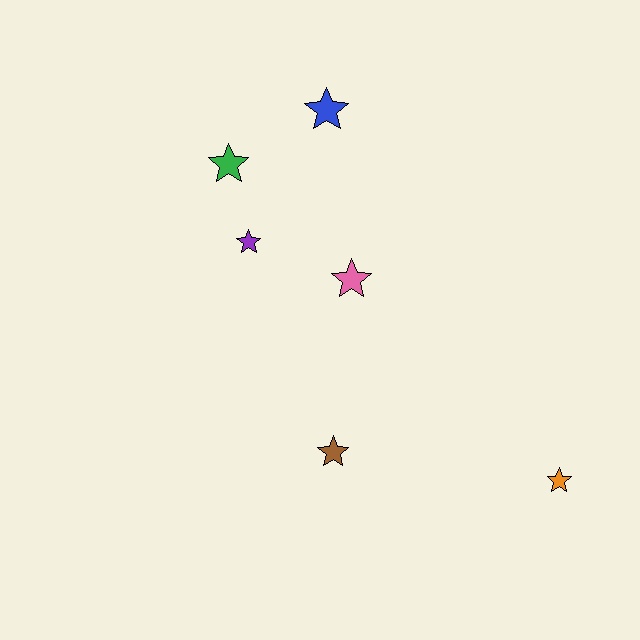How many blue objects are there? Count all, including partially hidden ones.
There is 1 blue object.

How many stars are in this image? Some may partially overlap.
There are 6 stars.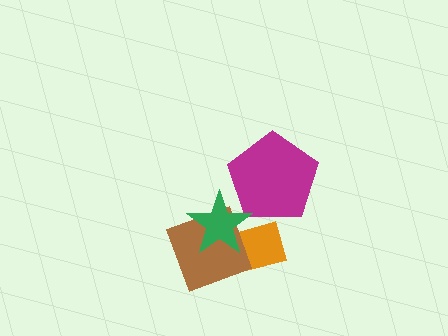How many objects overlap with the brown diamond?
2 objects overlap with the brown diamond.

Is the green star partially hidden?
No, no other shape covers it.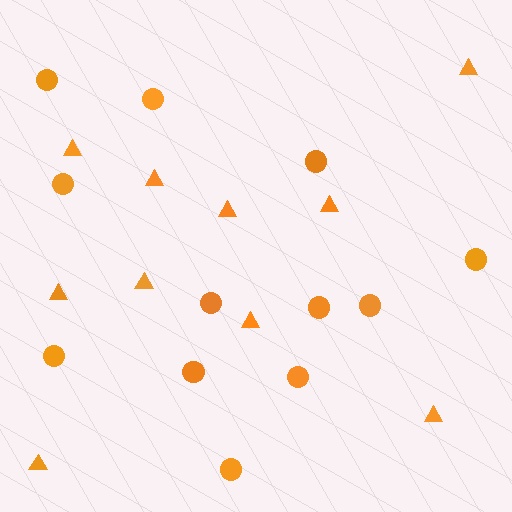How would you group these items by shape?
There are 2 groups: one group of circles (12) and one group of triangles (10).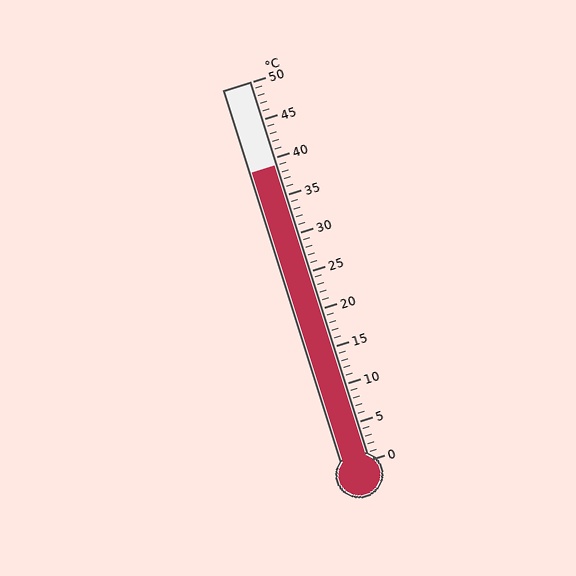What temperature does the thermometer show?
The thermometer shows approximately 39°C.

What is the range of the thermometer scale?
The thermometer scale ranges from 0°C to 50°C.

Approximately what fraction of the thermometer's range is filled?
The thermometer is filled to approximately 80% of its range.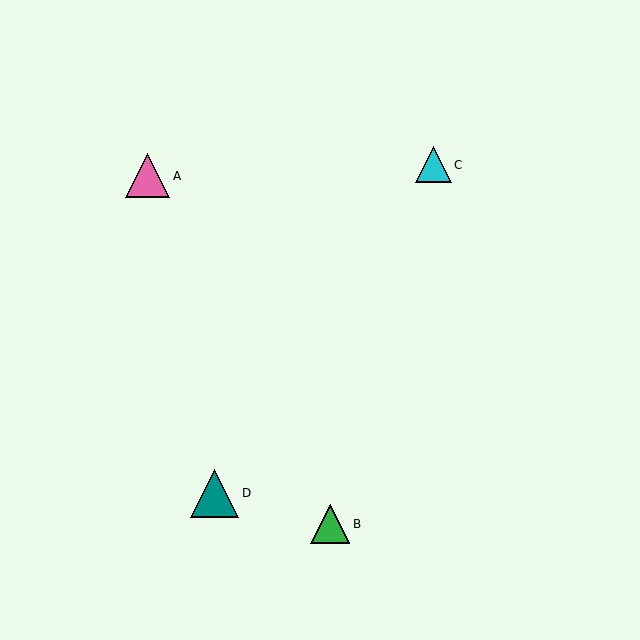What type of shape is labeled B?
Shape B is a green triangle.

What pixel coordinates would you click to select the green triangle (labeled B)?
Click at (330, 524) to select the green triangle B.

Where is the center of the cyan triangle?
The center of the cyan triangle is at (433, 165).